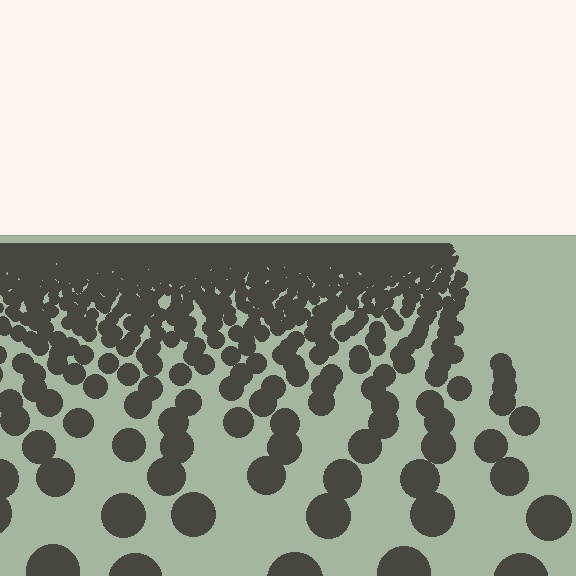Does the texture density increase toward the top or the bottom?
Density increases toward the top.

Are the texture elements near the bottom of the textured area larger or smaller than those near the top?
Larger. Near the bottom, elements are closer to the viewer and appear at a bigger on-screen size.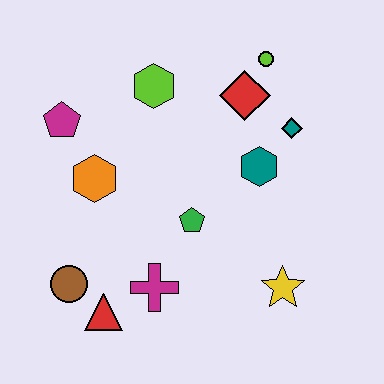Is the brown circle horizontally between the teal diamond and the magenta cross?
No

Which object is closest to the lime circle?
The red diamond is closest to the lime circle.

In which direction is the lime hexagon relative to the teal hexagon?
The lime hexagon is to the left of the teal hexagon.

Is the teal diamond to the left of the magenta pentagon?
No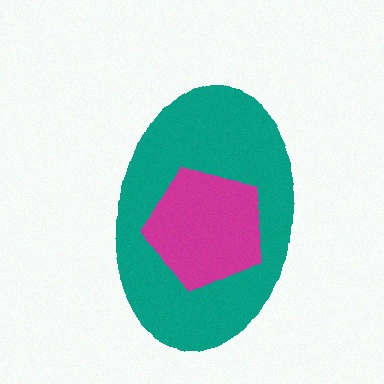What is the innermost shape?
The magenta pentagon.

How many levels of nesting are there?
2.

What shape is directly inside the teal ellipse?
The magenta pentagon.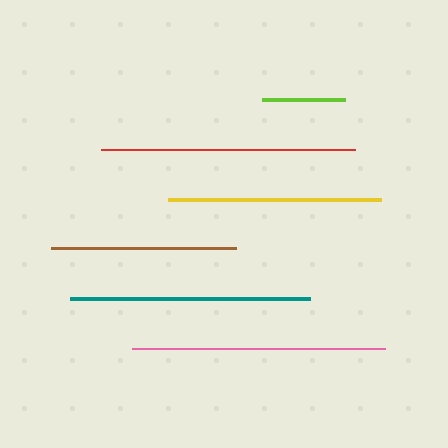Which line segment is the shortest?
The lime line is the shortest at approximately 82 pixels.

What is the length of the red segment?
The red segment is approximately 254 pixels long.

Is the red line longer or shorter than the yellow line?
The red line is longer than the yellow line.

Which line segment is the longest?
The red line is the longest at approximately 254 pixels.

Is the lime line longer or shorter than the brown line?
The brown line is longer than the lime line.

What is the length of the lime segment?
The lime segment is approximately 82 pixels long.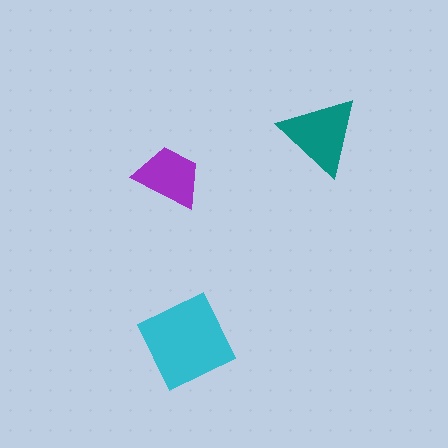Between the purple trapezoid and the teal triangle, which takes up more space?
The teal triangle.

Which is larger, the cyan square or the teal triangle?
The cyan square.